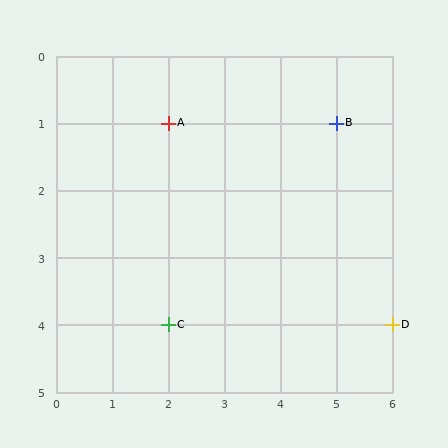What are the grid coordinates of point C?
Point C is at grid coordinates (2, 4).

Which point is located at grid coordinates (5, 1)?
Point B is at (5, 1).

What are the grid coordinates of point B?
Point B is at grid coordinates (5, 1).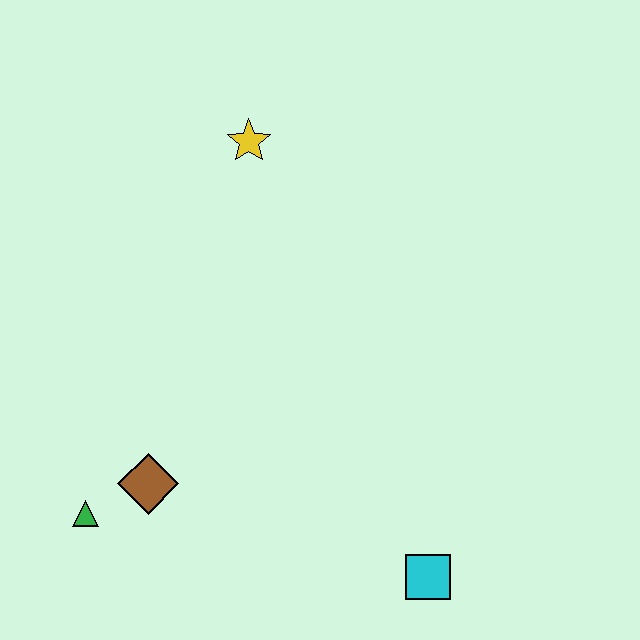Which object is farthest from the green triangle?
The yellow star is farthest from the green triangle.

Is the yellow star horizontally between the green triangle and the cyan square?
Yes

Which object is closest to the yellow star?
The brown diamond is closest to the yellow star.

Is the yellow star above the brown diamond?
Yes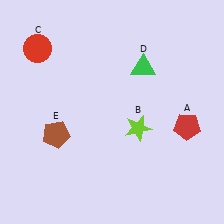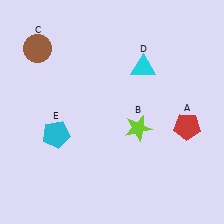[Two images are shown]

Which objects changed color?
C changed from red to brown. D changed from green to cyan. E changed from brown to cyan.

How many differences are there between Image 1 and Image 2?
There are 3 differences between the two images.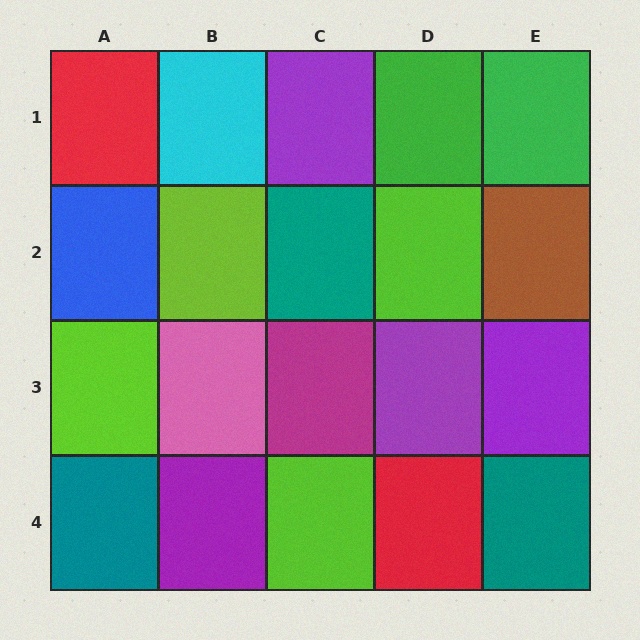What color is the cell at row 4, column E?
Teal.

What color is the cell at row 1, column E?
Green.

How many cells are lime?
4 cells are lime.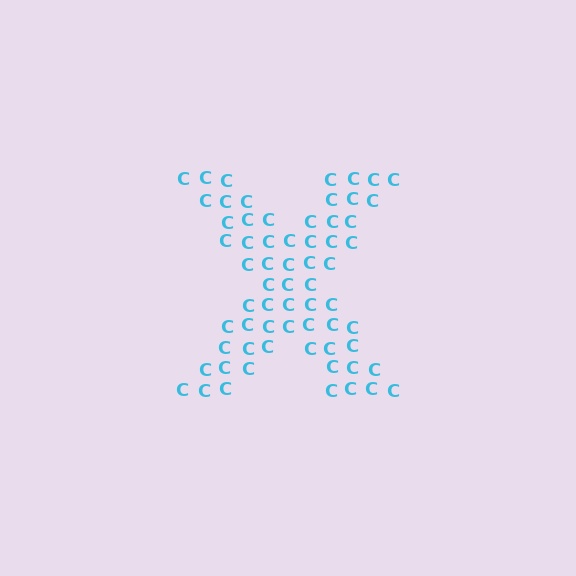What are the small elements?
The small elements are letter C's.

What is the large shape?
The large shape is the letter X.